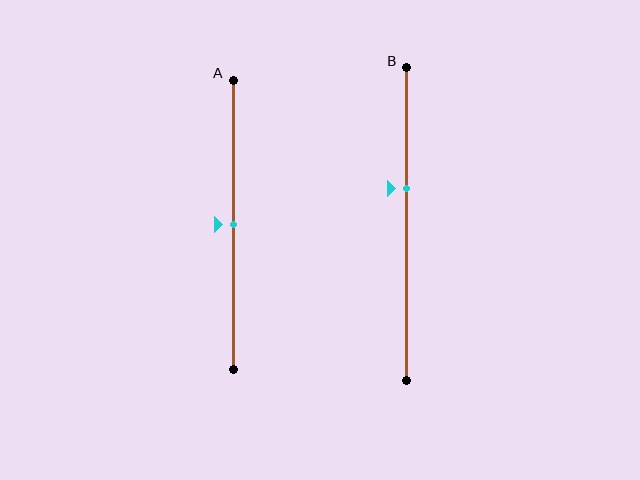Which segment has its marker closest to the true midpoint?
Segment A has its marker closest to the true midpoint.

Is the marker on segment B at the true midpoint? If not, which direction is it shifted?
No, the marker on segment B is shifted upward by about 11% of the segment length.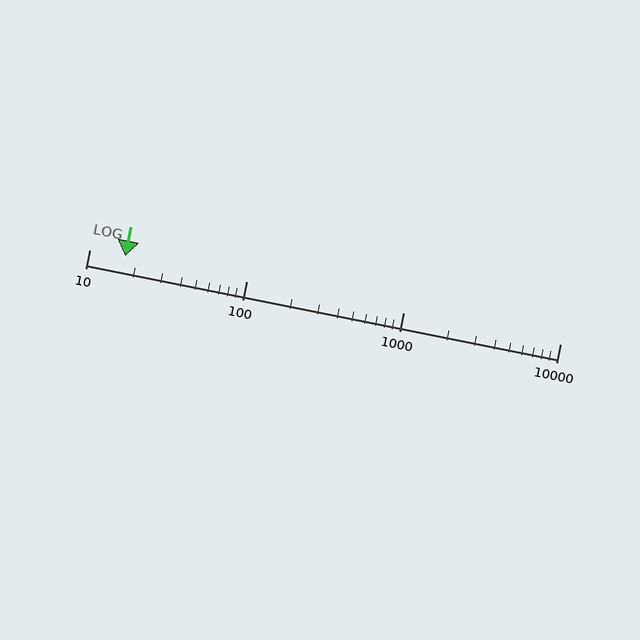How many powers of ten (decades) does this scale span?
The scale spans 3 decades, from 10 to 10000.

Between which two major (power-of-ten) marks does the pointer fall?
The pointer is between 10 and 100.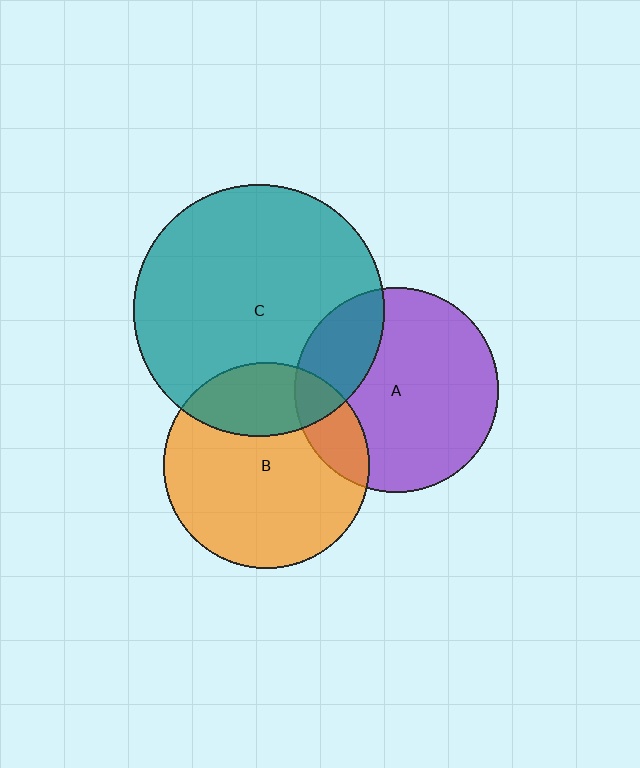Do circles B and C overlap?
Yes.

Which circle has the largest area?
Circle C (teal).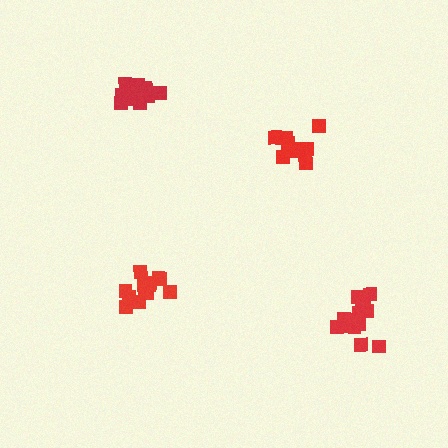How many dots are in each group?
Group 1: 14 dots, Group 2: 11 dots, Group 3: 15 dots, Group 4: 12 dots (52 total).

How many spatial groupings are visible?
There are 4 spatial groupings.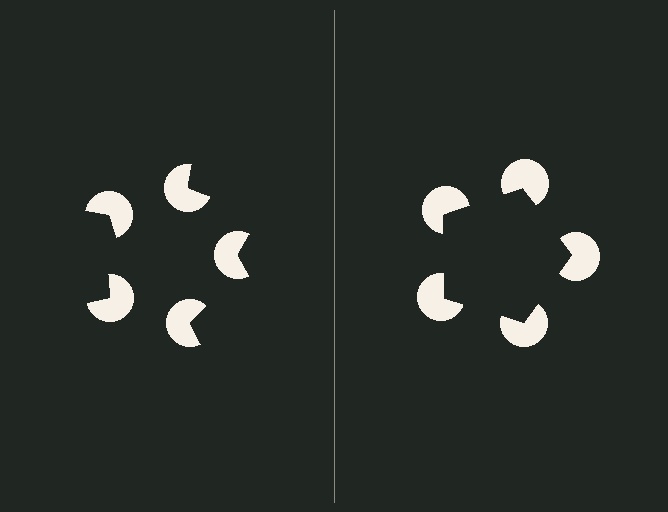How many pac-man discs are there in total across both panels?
10 — 5 on each side.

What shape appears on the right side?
An illusory pentagon.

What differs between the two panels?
The pac-man discs are positioned identically on both sides; only the wedge orientations differ. On the right they align to a pentagon; on the left they are misaligned.